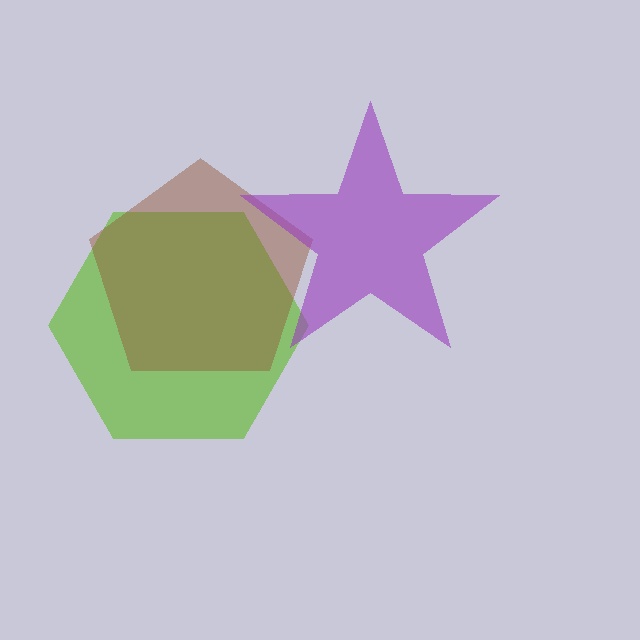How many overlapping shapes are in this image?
There are 3 overlapping shapes in the image.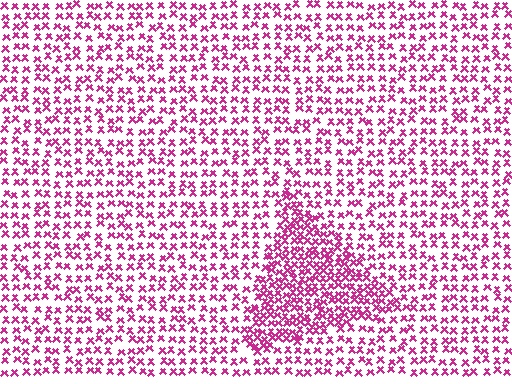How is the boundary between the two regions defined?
The boundary is defined by a change in element density (approximately 2.0x ratio). All elements are the same color, size, and shape.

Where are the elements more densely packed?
The elements are more densely packed inside the triangle boundary.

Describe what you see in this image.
The image contains small magenta elements arranged at two different densities. A triangle-shaped region is visible where the elements are more densely packed than the surrounding area.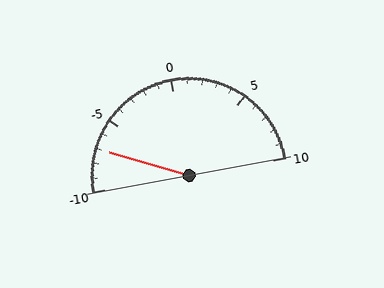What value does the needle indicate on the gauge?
The needle indicates approximately -7.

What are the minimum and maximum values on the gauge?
The gauge ranges from -10 to 10.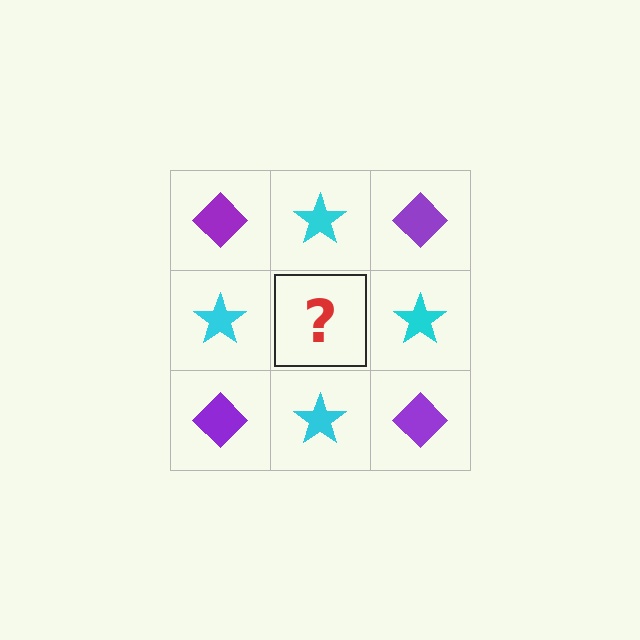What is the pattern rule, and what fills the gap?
The rule is that it alternates purple diamond and cyan star in a checkerboard pattern. The gap should be filled with a purple diamond.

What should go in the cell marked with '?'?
The missing cell should contain a purple diamond.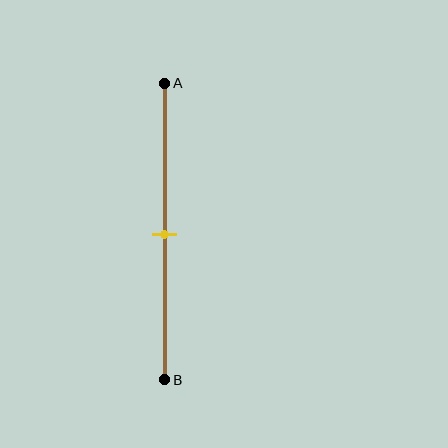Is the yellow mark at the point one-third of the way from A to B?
No, the mark is at about 50% from A, not at the 33% one-third point.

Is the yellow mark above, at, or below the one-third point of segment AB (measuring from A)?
The yellow mark is below the one-third point of segment AB.